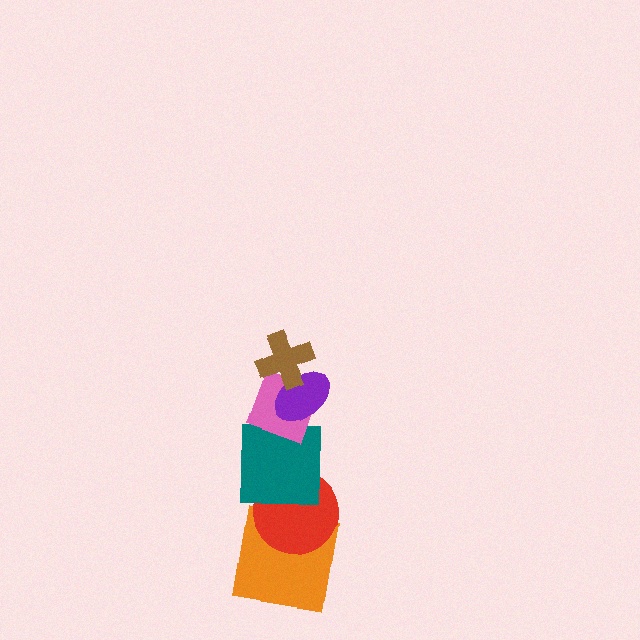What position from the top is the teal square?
The teal square is 4th from the top.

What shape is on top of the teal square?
The pink diamond is on top of the teal square.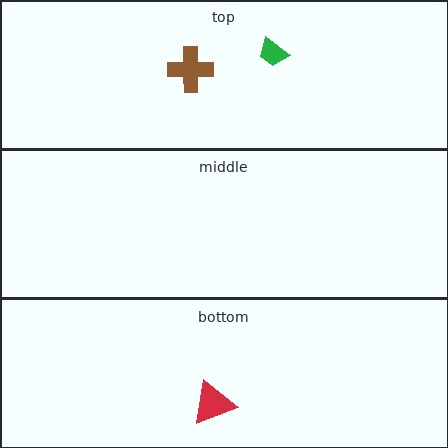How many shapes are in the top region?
2.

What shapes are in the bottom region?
The red triangle.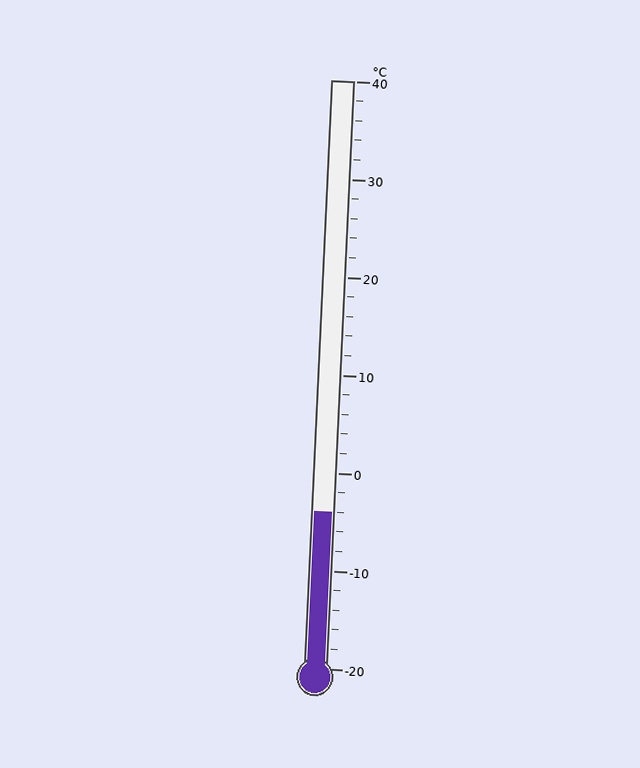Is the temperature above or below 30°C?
The temperature is below 30°C.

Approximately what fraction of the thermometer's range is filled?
The thermometer is filled to approximately 25% of its range.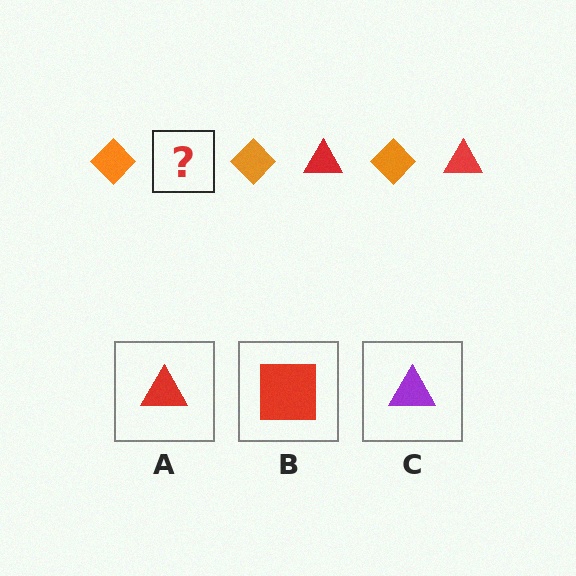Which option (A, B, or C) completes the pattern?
A.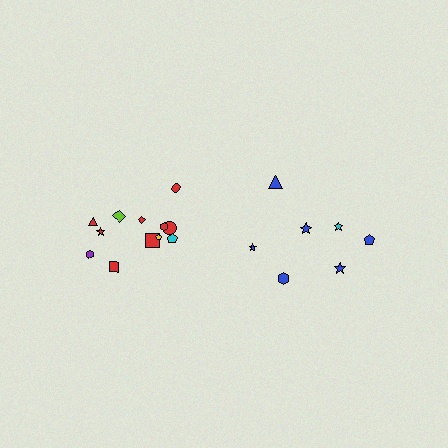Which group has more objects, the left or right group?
The left group.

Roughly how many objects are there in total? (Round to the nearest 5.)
Roughly 20 objects in total.